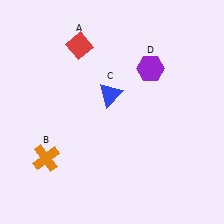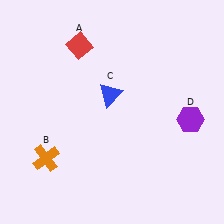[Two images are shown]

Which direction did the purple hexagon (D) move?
The purple hexagon (D) moved down.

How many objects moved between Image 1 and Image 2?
1 object moved between the two images.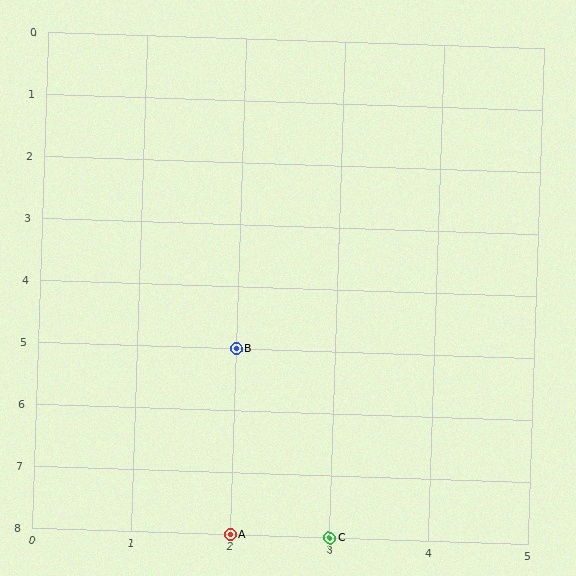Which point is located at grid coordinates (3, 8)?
Point C is at (3, 8).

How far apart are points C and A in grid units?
Points C and A are 1 column apart.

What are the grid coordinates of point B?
Point B is at grid coordinates (2, 5).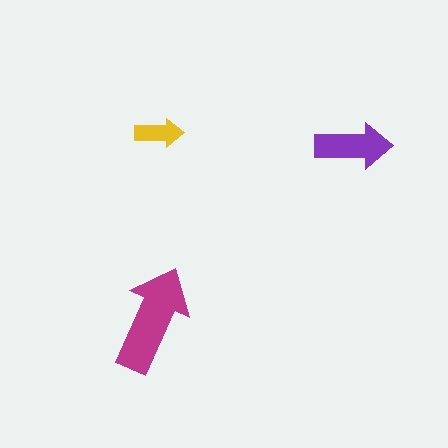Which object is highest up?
The yellow arrow is topmost.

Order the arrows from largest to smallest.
the magenta one, the purple one, the yellow one.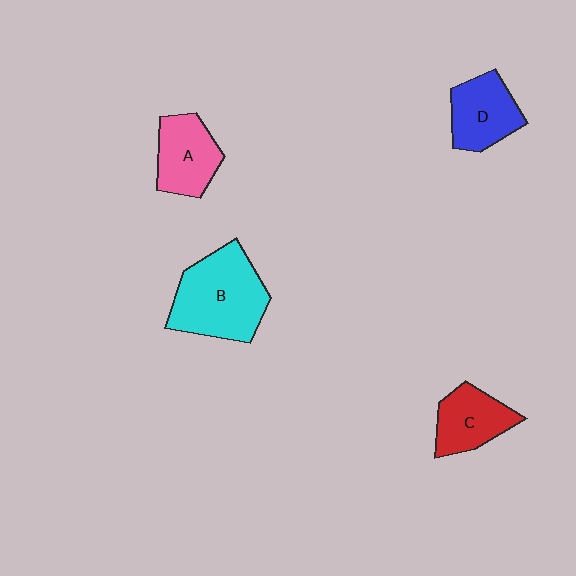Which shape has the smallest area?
Shape C (red).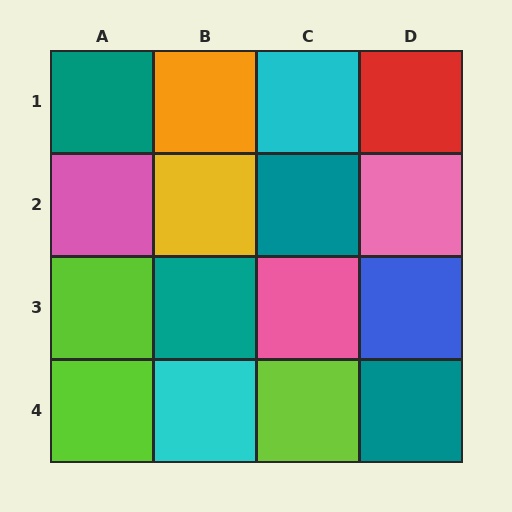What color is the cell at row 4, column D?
Teal.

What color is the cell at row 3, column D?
Blue.